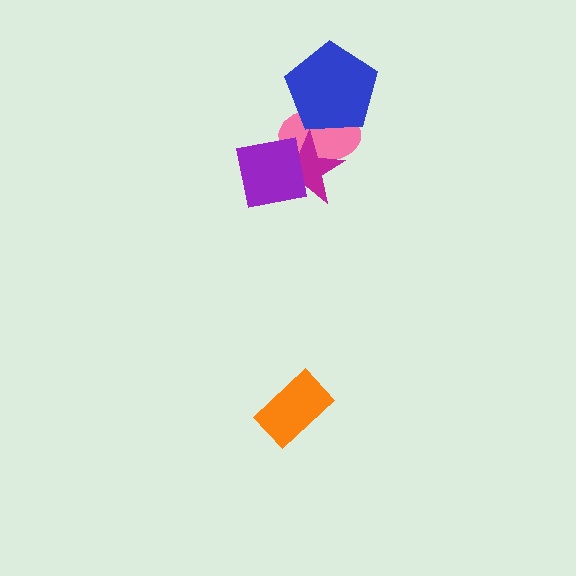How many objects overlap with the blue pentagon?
1 object overlaps with the blue pentagon.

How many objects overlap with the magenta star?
2 objects overlap with the magenta star.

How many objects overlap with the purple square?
2 objects overlap with the purple square.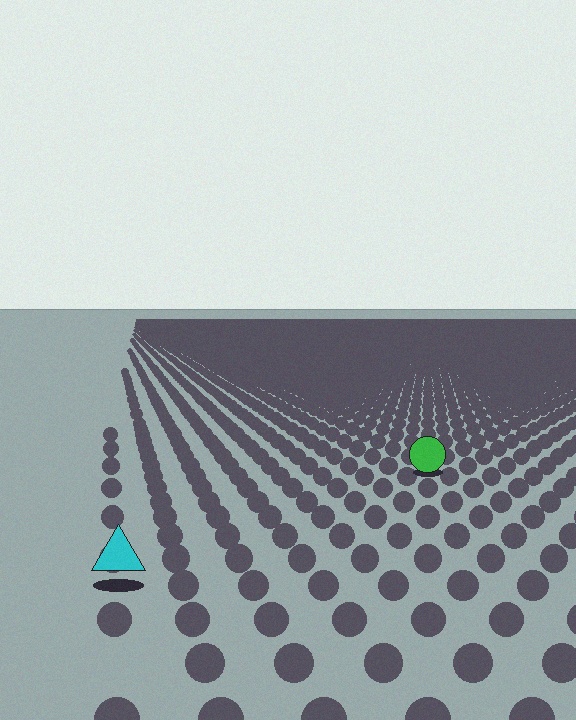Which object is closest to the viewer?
The cyan triangle is closest. The texture marks near it are larger and more spread out.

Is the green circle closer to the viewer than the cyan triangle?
No. The cyan triangle is closer — you can tell from the texture gradient: the ground texture is coarser near it.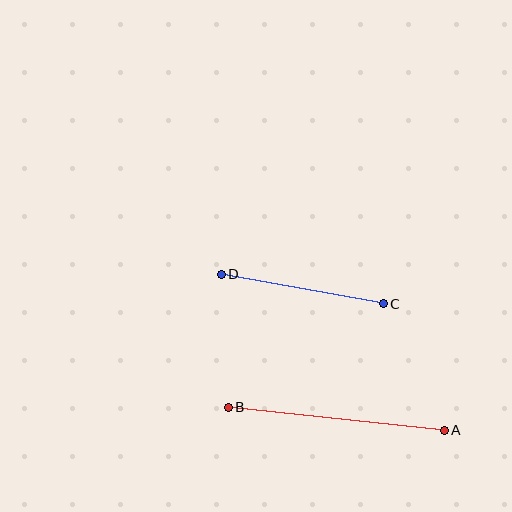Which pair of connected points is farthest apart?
Points A and B are farthest apart.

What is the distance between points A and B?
The distance is approximately 217 pixels.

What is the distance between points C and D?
The distance is approximately 165 pixels.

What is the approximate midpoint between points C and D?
The midpoint is at approximately (302, 289) pixels.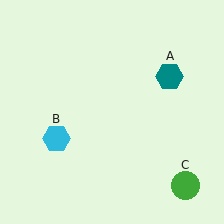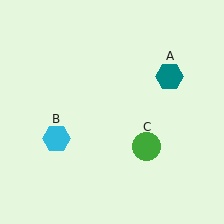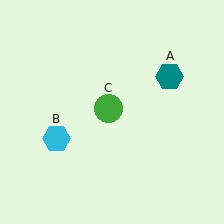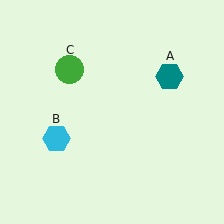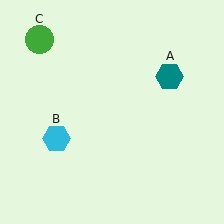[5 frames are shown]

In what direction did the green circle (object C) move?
The green circle (object C) moved up and to the left.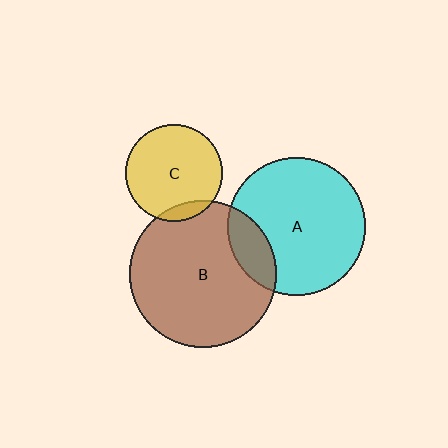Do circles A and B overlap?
Yes.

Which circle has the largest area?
Circle B (brown).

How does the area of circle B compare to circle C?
Approximately 2.3 times.